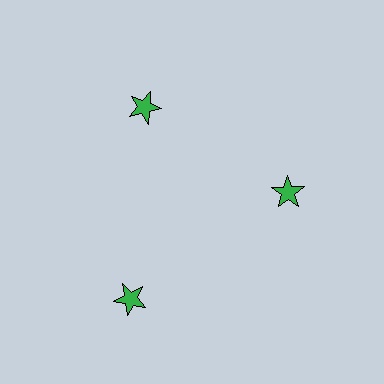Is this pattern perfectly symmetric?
No. The 3 green stars are arranged in a ring, but one element near the 7 o'clock position is pushed outward from the center, breaking the 3-fold rotational symmetry.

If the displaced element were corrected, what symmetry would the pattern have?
It would have 3-fold rotational symmetry — the pattern would map onto itself every 120 degrees.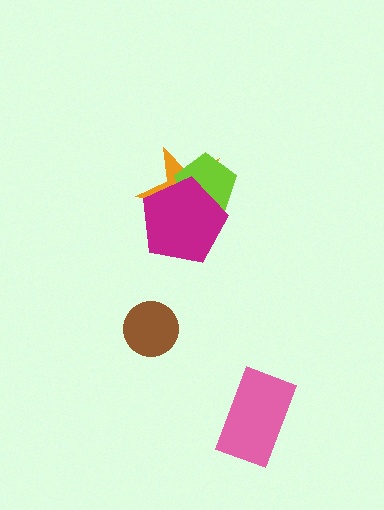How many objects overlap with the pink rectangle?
0 objects overlap with the pink rectangle.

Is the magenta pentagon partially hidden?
No, no other shape covers it.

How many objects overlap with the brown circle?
0 objects overlap with the brown circle.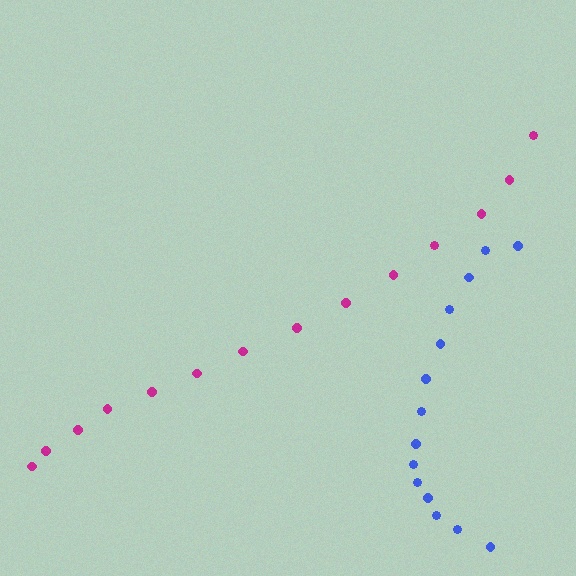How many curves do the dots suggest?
There are 2 distinct paths.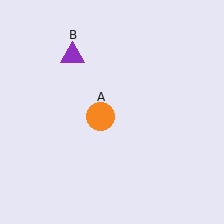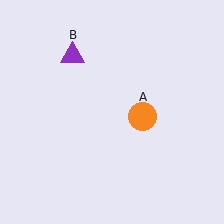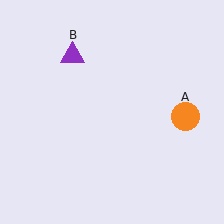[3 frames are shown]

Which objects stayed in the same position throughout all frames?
Purple triangle (object B) remained stationary.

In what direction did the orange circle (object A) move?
The orange circle (object A) moved right.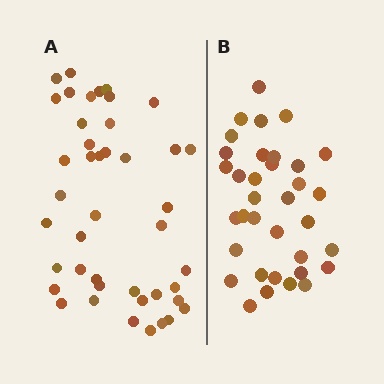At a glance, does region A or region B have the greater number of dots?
Region A (the left region) has more dots.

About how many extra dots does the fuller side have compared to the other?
Region A has roughly 8 or so more dots than region B.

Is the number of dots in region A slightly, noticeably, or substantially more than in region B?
Region A has only slightly more — the two regions are fairly close. The ratio is roughly 1.2 to 1.